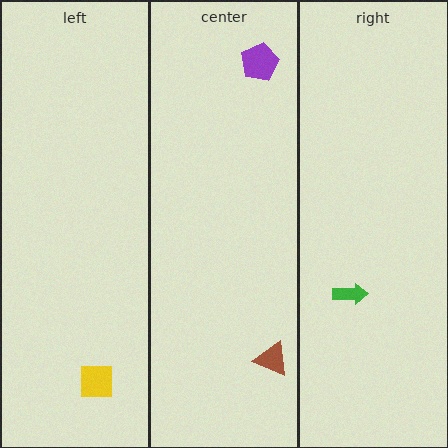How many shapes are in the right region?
1.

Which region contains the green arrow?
The right region.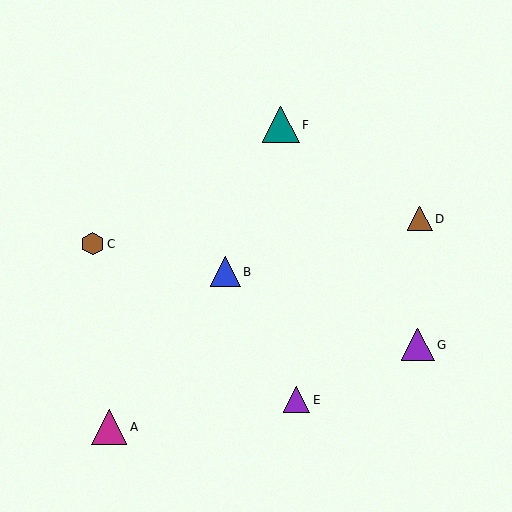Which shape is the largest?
The teal triangle (labeled F) is the largest.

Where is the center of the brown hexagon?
The center of the brown hexagon is at (92, 244).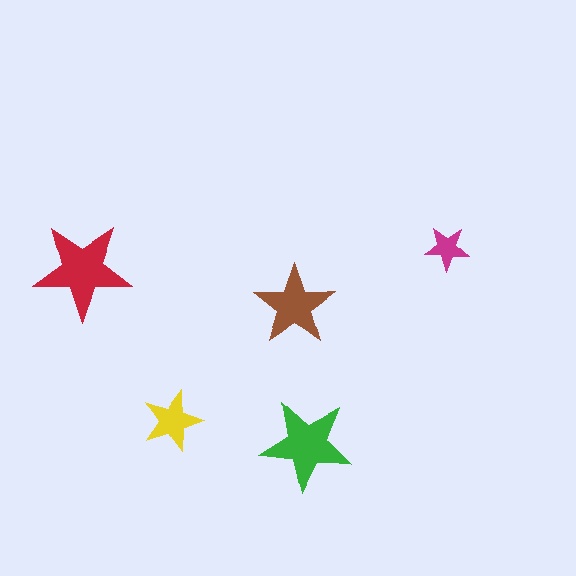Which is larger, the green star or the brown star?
The green one.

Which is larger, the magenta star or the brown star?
The brown one.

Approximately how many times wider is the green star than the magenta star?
About 2 times wider.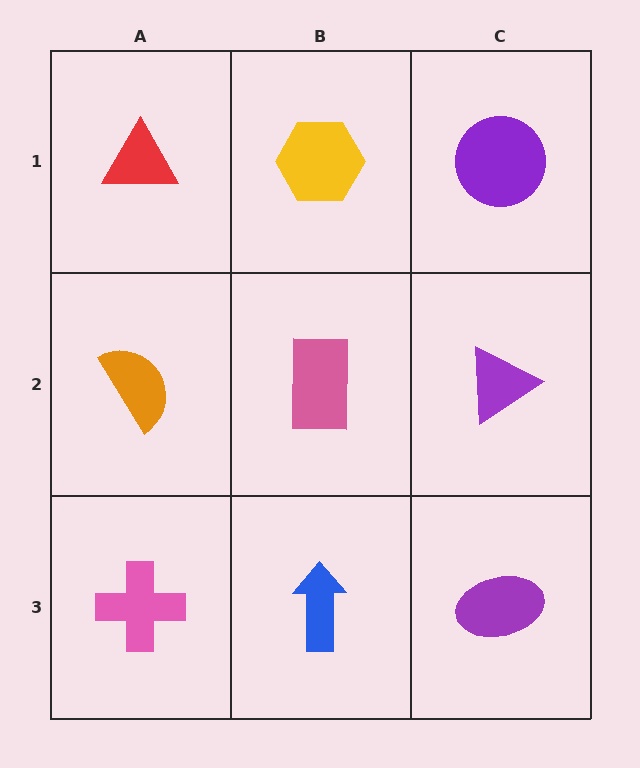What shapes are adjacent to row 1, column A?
An orange semicircle (row 2, column A), a yellow hexagon (row 1, column B).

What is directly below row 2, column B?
A blue arrow.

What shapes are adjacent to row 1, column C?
A purple triangle (row 2, column C), a yellow hexagon (row 1, column B).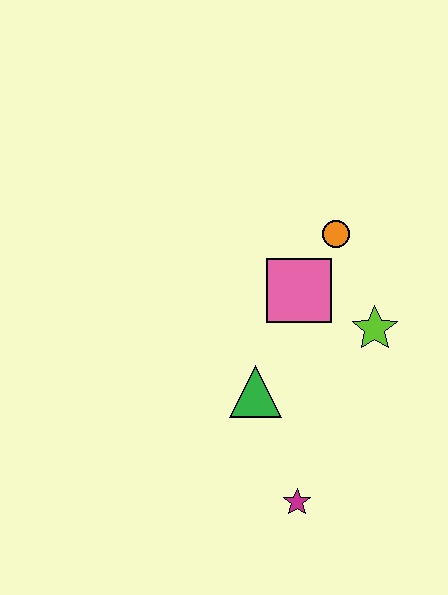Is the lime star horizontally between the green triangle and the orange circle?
No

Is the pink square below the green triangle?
No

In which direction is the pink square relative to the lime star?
The pink square is to the left of the lime star.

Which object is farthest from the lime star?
The magenta star is farthest from the lime star.